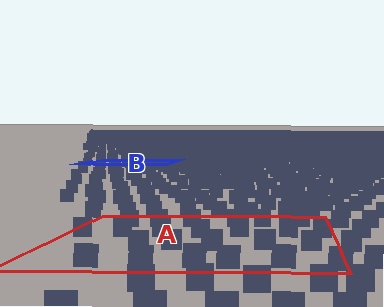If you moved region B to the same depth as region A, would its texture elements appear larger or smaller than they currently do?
They would appear larger. At a closer depth, the same texture elements are projected at a bigger on-screen size.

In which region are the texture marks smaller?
The texture marks are smaller in region B, because it is farther away.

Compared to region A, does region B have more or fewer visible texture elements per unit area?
Region B has more texture elements per unit area — they are packed more densely because it is farther away.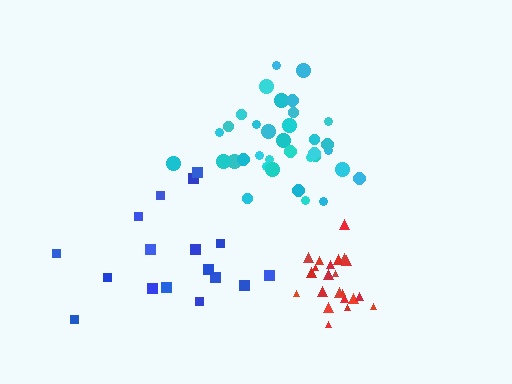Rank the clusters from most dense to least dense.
red, cyan, blue.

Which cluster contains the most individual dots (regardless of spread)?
Cyan (35).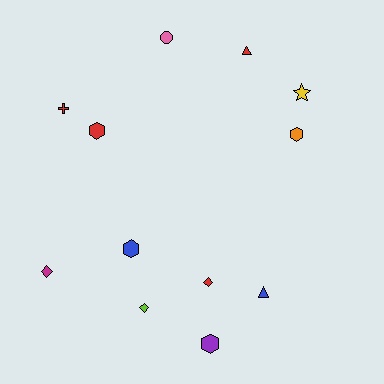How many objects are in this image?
There are 12 objects.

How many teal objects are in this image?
There are no teal objects.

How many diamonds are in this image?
There are 3 diamonds.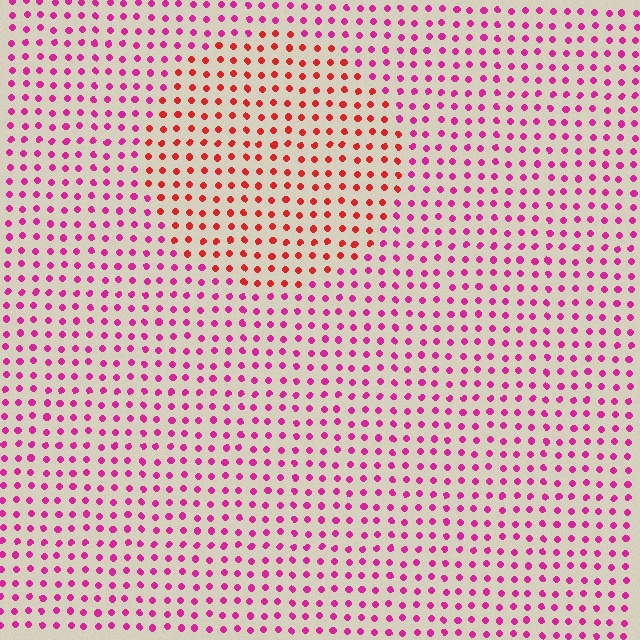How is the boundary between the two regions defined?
The boundary is defined purely by a slight shift in hue (about 39 degrees). Spacing, size, and orientation are identical on both sides.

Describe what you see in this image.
The image is filled with small magenta elements in a uniform arrangement. A circle-shaped region is visible where the elements are tinted to a slightly different hue, forming a subtle color boundary.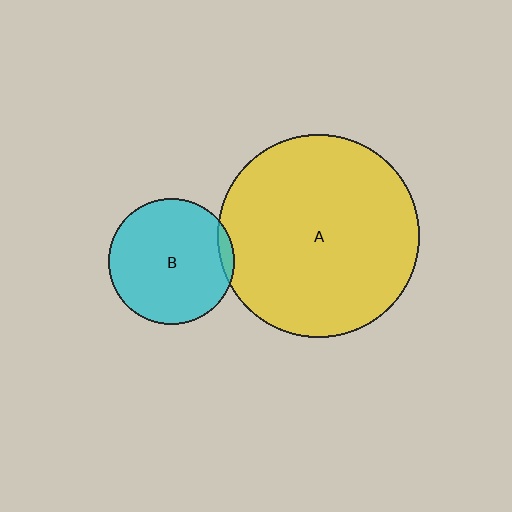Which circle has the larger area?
Circle A (yellow).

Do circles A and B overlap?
Yes.